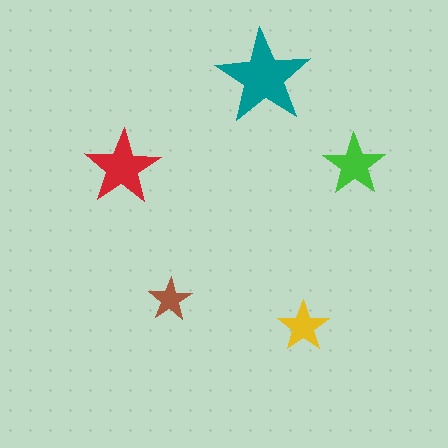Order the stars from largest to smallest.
the teal one, the red one, the green one, the yellow one, the brown one.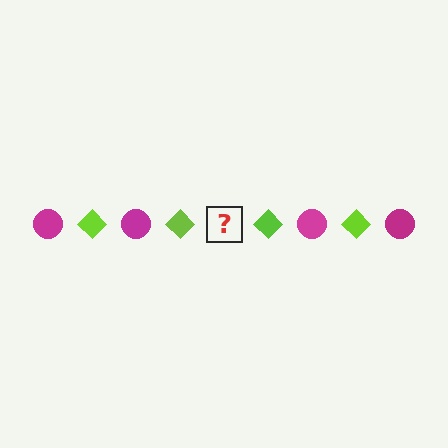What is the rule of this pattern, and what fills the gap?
The rule is that the pattern alternates between magenta circle and lime diamond. The gap should be filled with a magenta circle.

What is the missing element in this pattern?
The missing element is a magenta circle.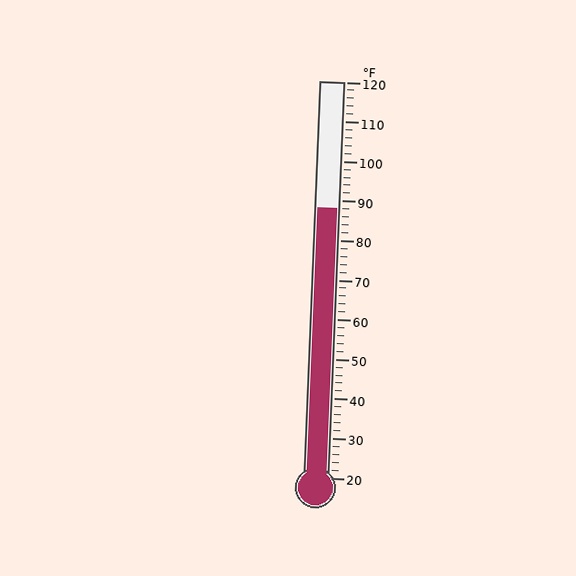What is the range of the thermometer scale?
The thermometer scale ranges from 20°F to 120°F.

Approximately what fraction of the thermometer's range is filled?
The thermometer is filled to approximately 70% of its range.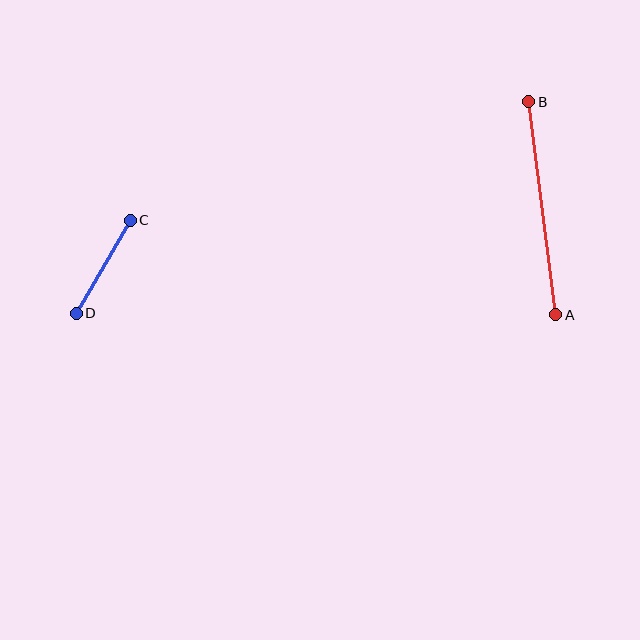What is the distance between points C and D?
The distance is approximately 108 pixels.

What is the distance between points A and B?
The distance is approximately 214 pixels.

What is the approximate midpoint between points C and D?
The midpoint is at approximately (103, 267) pixels.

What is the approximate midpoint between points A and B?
The midpoint is at approximately (542, 208) pixels.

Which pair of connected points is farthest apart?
Points A and B are farthest apart.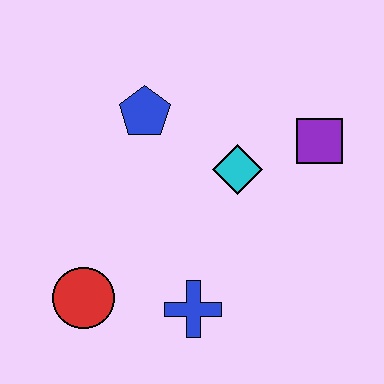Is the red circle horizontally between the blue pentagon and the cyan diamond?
No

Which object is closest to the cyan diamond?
The purple square is closest to the cyan diamond.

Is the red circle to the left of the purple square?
Yes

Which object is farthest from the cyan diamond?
The red circle is farthest from the cyan diamond.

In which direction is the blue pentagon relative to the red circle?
The blue pentagon is above the red circle.